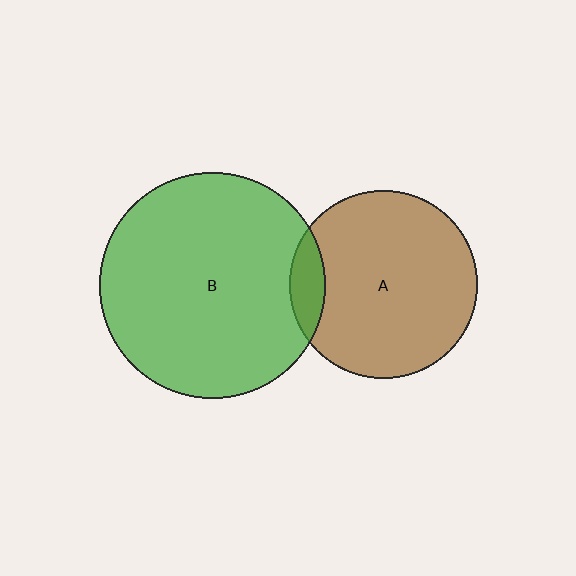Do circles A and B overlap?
Yes.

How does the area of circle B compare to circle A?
Approximately 1.4 times.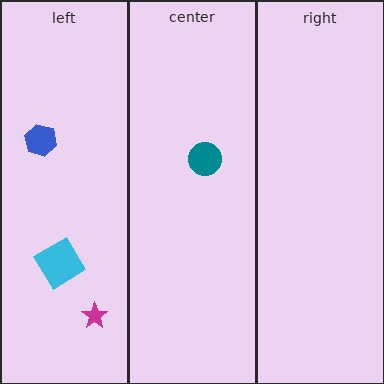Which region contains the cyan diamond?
The left region.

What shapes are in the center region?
The teal circle.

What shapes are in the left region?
The blue hexagon, the cyan diamond, the magenta star.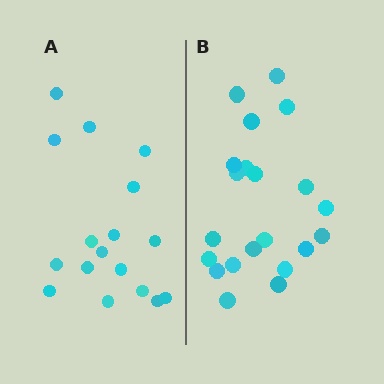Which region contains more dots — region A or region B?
Region B (the right region) has more dots.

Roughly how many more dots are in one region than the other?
Region B has about 4 more dots than region A.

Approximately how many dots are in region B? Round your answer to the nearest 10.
About 20 dots. (The exact count is 21, which rounds to 20.)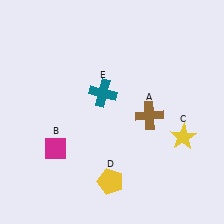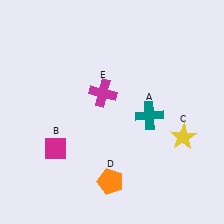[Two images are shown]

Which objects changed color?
A changed from brown to teal. D changed from yellow to orange. E changed from teal to magenta.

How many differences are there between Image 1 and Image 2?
There are 3 differences between the two images.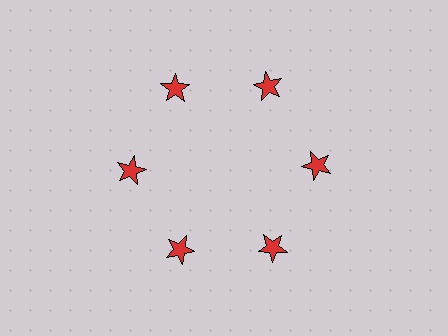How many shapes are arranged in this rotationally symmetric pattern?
There are 6 shapes, arranged in 6 groups of 1.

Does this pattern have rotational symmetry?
Yes, this pattern has 6-fold rotational symmetry. It looks the same after rotating 60 degrees around the center.